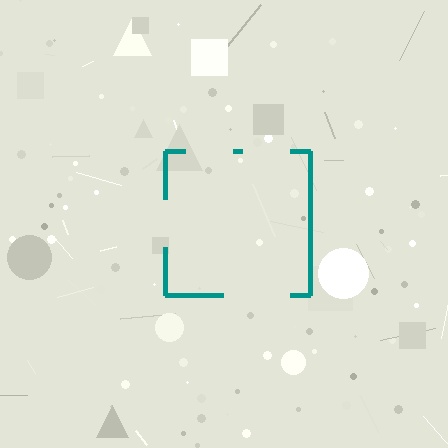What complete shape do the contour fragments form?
The contour fragments form a square.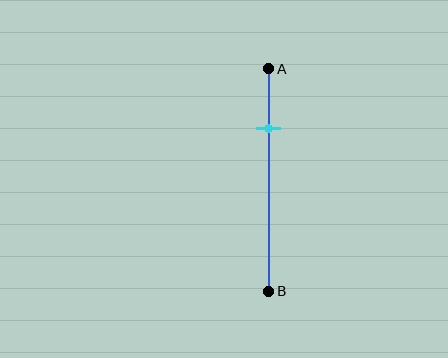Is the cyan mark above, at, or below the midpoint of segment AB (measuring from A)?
The cyan mark is above the midpoint of segment AB.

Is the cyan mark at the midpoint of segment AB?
No, the mark is at about 25% from A, not at the 50% midpoint.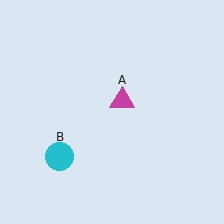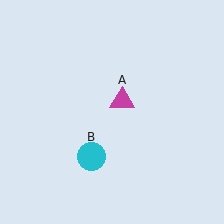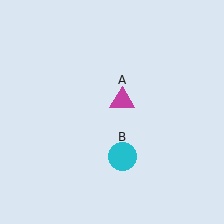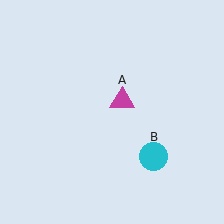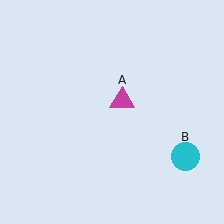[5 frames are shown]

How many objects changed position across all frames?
1 object changed position: cyan circle (object B).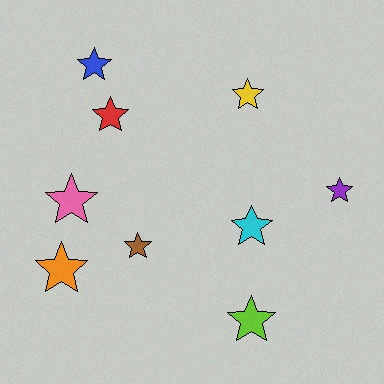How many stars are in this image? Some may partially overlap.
There are 9 stars.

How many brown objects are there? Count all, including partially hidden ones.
There is 1 brown object.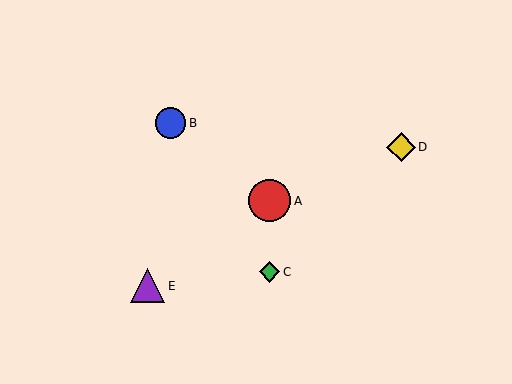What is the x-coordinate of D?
Object D is at x≈401.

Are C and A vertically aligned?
Yes, both are at x≈269.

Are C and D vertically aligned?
No, C is at x≈269 and D is at x≈401.